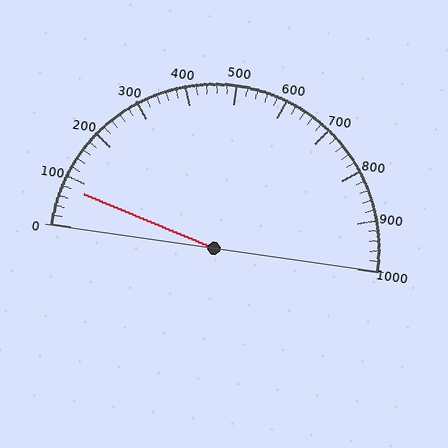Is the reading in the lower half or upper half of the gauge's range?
The reading is in the lower half of the range (0 to 1000).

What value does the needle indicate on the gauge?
The needle indicates approximately 80.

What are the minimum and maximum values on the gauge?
The gauge ranges from 0 to 1000.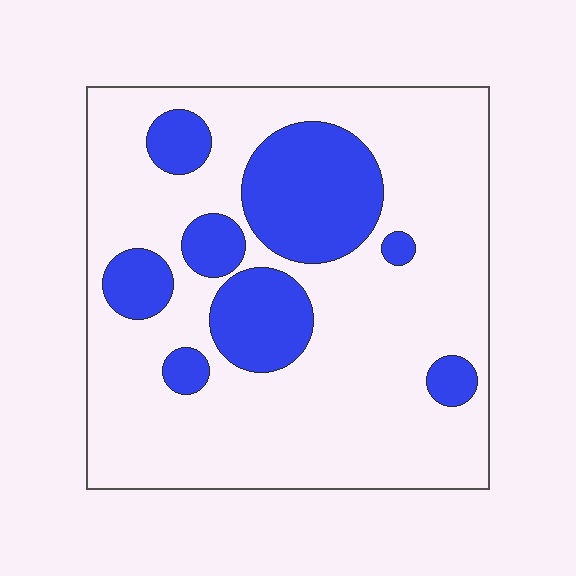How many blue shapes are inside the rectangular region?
8.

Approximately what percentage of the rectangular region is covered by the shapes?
Approximately 25%.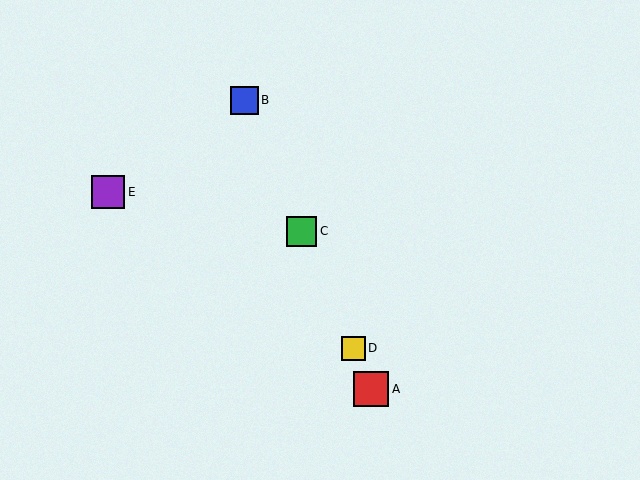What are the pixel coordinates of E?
Object E is at (108, 192).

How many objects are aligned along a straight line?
4 objects (A, B, C, D) are aligned along a straight line.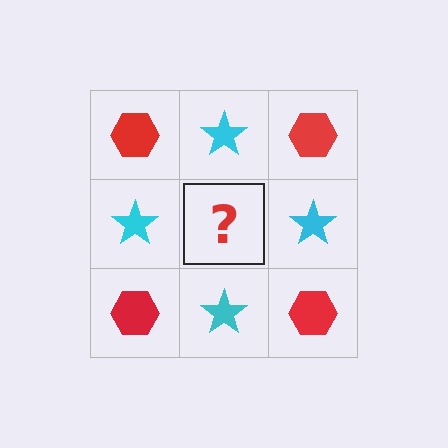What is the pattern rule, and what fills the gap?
The rule is that it alternates red hexagon and cyan star in a checkerboard pattern. The gap should be filled with a red hexagon.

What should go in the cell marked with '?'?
The missing cell should contain a red hexagon.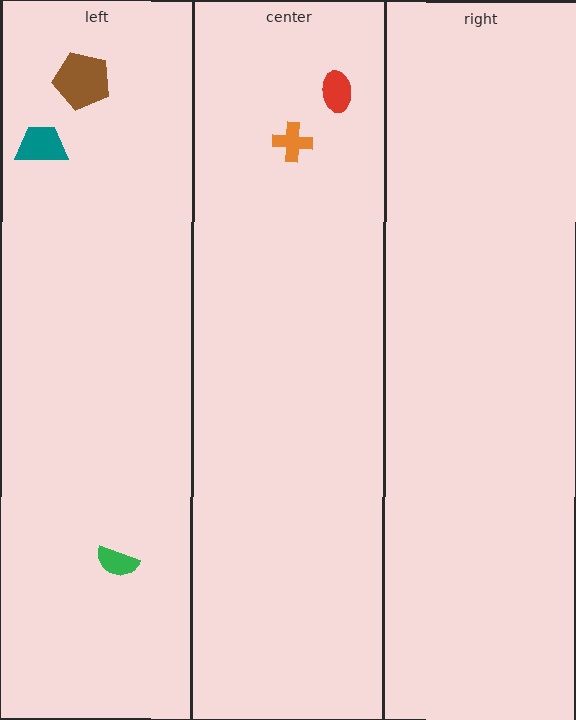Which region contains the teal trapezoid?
The left region.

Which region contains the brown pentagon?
The left region.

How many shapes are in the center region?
2.